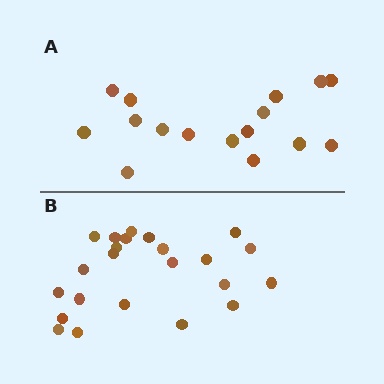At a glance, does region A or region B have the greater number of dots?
Region B (the bottom region) has more dots.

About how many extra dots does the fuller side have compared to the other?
Region B has roughly 8 or so more dots than region A.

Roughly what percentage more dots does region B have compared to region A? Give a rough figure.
About 45% more.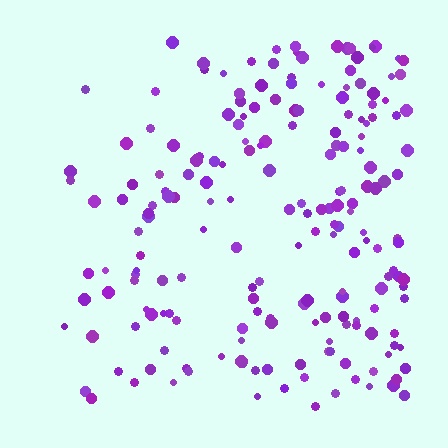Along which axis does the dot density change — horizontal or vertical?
Horizontal.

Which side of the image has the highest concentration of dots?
The right.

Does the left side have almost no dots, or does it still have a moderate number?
Still a moderate number, just noticeably fewer than the right.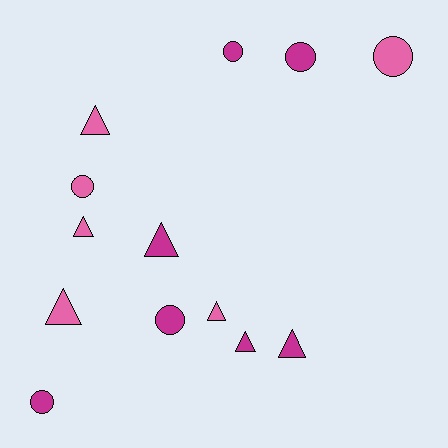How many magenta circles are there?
There are 4 magenta circles.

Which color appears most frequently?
Magenta, with 7 objects.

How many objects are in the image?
There are 13 objects.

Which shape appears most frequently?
Triangle, with 7 objects.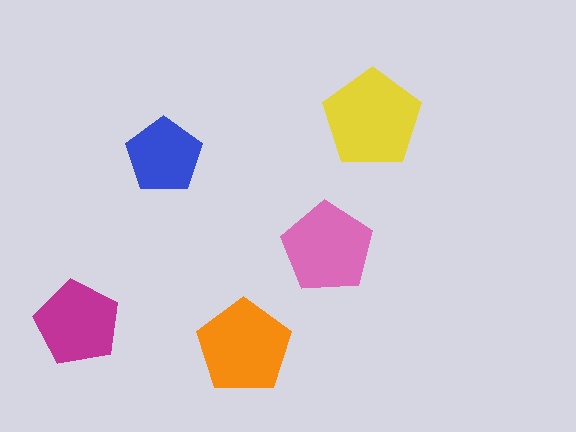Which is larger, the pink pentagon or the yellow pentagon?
The yellow one.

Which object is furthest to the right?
The yellow pentagon is rightmost.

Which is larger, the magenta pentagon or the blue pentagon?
The magenta one.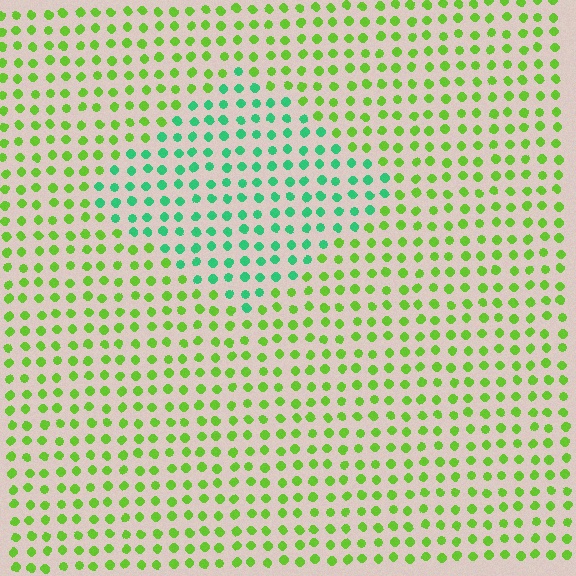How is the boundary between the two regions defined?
The boundary is defined purely by a slight shift in hue (about 50 degrees). Spacing, size, and orientation are identical on both sides.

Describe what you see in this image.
The image is filled with small lime elements in a uniform arrangement. A diamond-shaped region is visible where the elements are tinted to a slightly different hue, forming a subtle color boundary.